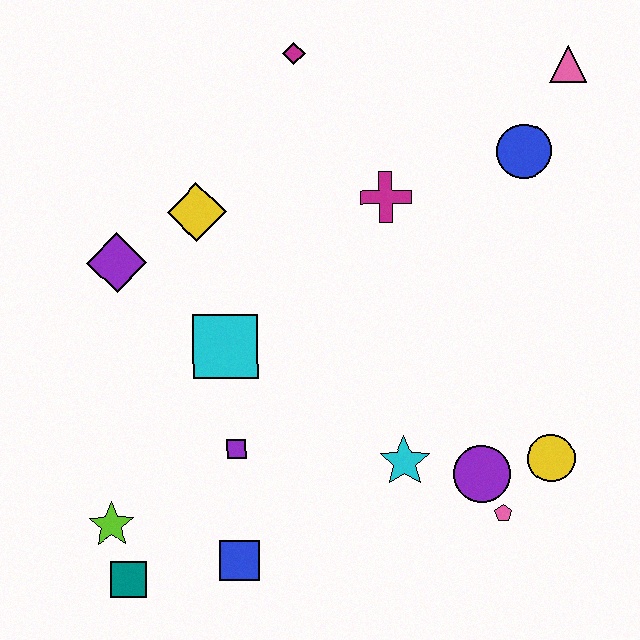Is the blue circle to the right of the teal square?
Yes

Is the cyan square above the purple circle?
Yes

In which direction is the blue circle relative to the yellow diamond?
The blue circle is to the right of the yellow diamond.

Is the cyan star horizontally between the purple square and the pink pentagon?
Yes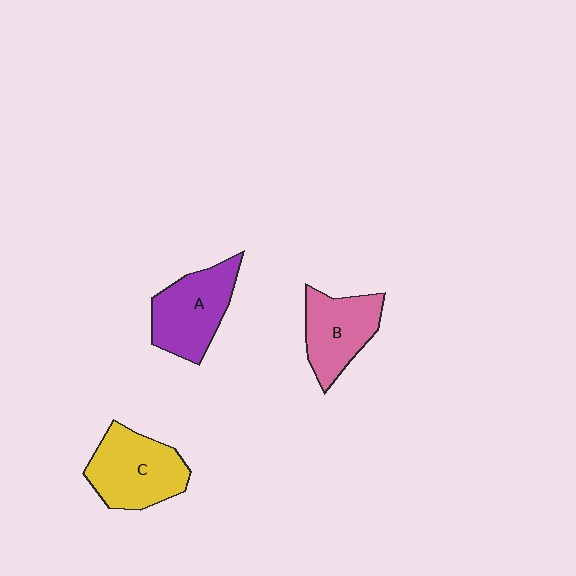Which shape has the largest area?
Shape C (yellow).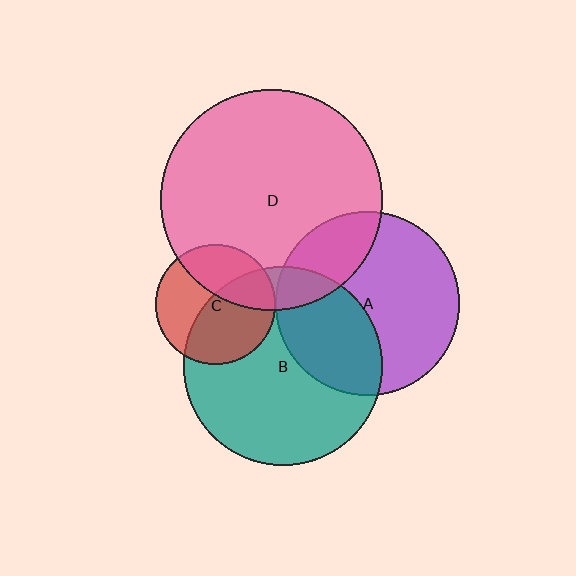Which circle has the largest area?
Circle D (pink).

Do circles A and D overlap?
Yes.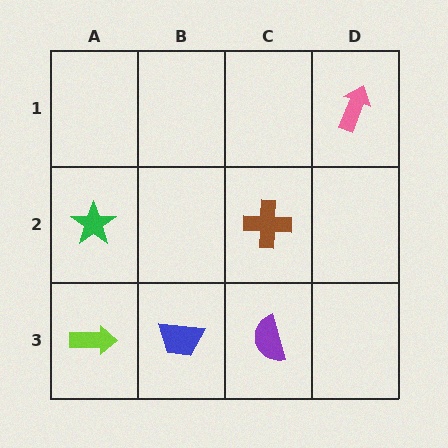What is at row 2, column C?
A brown cross.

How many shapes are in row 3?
3 shapes.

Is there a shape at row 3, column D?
No, that cell is empty.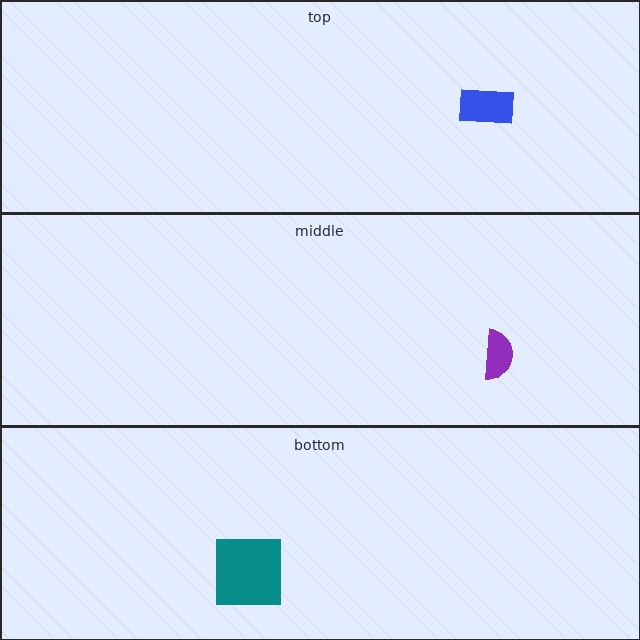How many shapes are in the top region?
1.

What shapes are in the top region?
The blue rectangle.